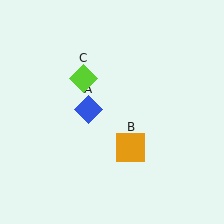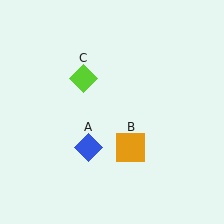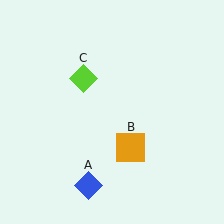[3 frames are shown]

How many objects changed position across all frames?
1 object changed position: blue diamond (object A).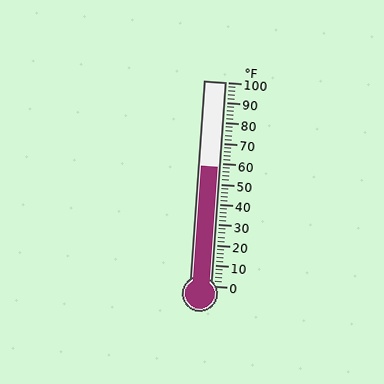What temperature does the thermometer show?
The thermometer shows approximately 58°F.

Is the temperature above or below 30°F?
The temperature is above 30°F.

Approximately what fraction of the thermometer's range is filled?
The thermometer is filled to approximately 60% of its range.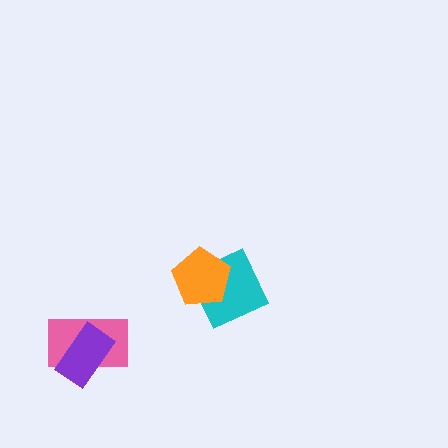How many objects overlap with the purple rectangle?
1 object overlaps with the purple rectangle.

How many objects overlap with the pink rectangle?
1 object overlaps with the pink rectangle.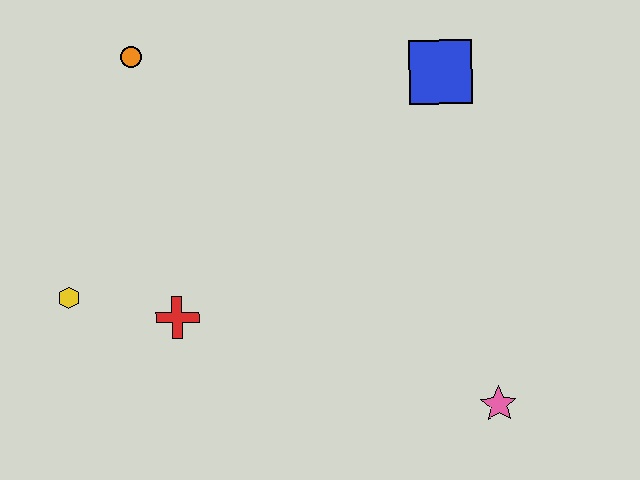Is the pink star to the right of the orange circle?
Yes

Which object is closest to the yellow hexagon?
The red cross is closest to the yellow hexagon.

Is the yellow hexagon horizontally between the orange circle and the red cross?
No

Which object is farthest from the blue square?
The yellow hexagon is farthest from the blue square.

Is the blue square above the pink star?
Yes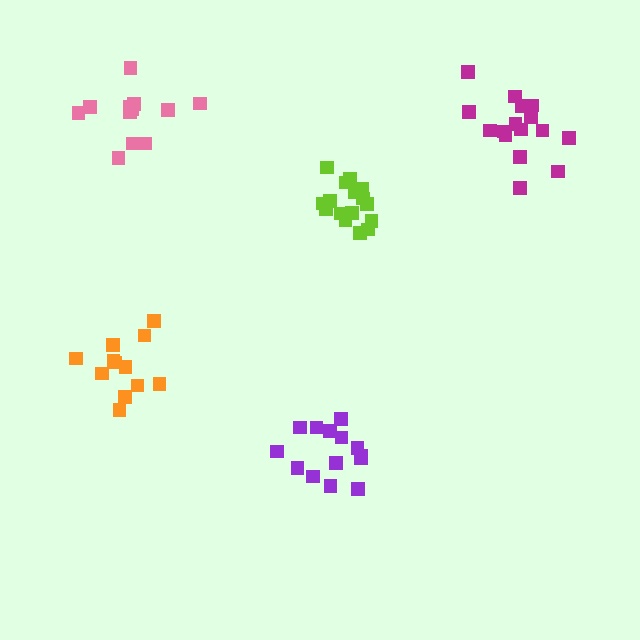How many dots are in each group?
Group 1: 12 dots, Group 2: 14 dots, Group 3: 12 dots, Group 4: 16 dots, Group 5: 16 dots (70 total).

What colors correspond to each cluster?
The clusters are colored: orange, purple, pink, lime, magenta.